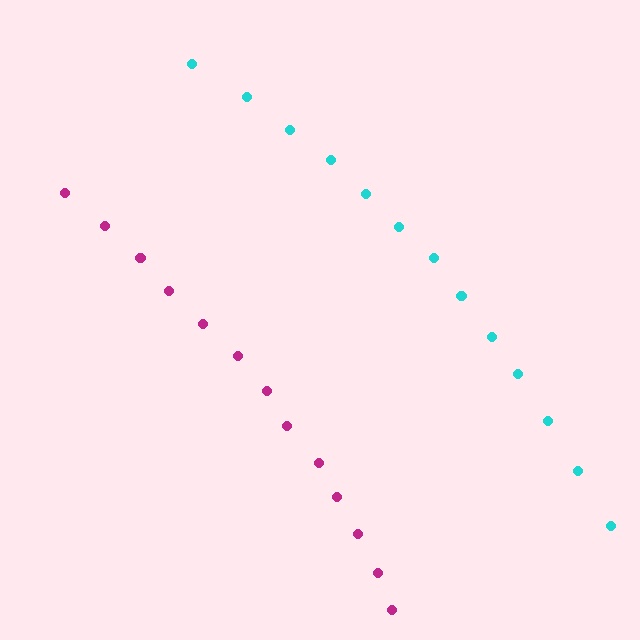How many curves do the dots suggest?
There are 2 distinct paths.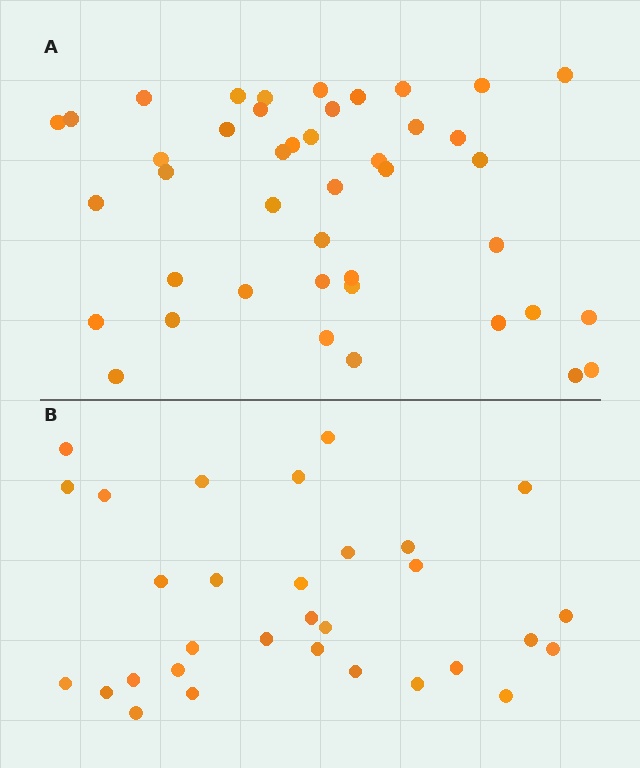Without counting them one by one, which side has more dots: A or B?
Region A (the top region) has more dots.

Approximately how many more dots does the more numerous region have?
Region A has roughly 12 or so more dots than region B.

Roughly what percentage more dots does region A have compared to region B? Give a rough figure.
About 40% more.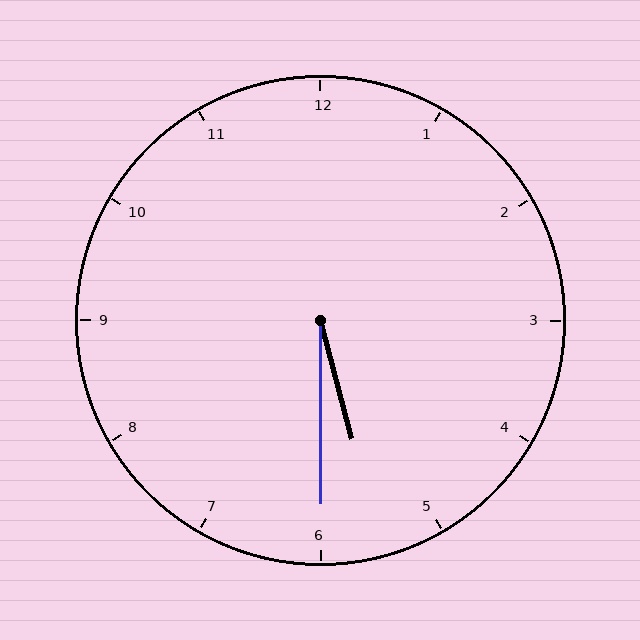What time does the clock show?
5:30.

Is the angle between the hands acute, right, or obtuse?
It is acute.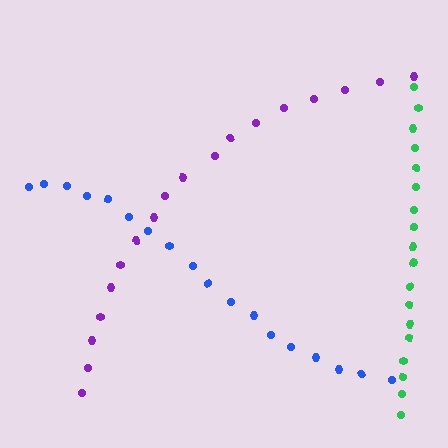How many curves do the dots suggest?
There are 3 distinct paths.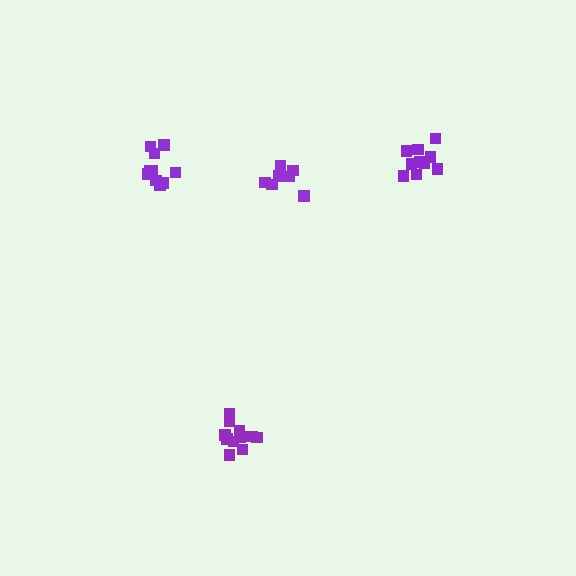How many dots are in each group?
Group 1: 10 dots, Group 2: 11 dots, Group 3: 7 dots, Group 4: 11 dots (39 total).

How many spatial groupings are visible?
There are 4 spatial groupings.